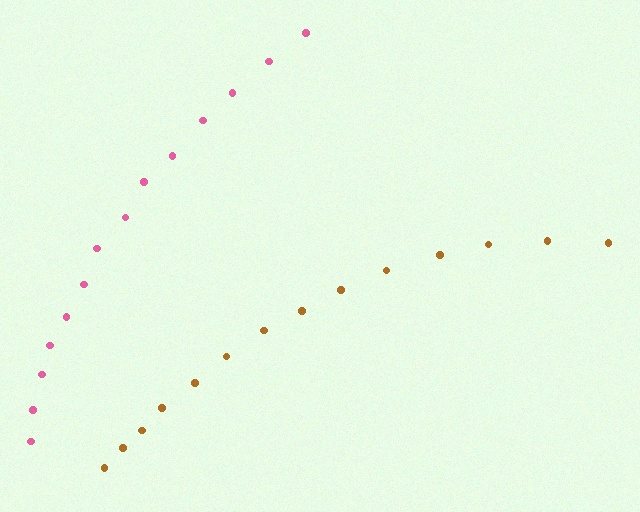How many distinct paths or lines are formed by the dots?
There are 2 distinct paths.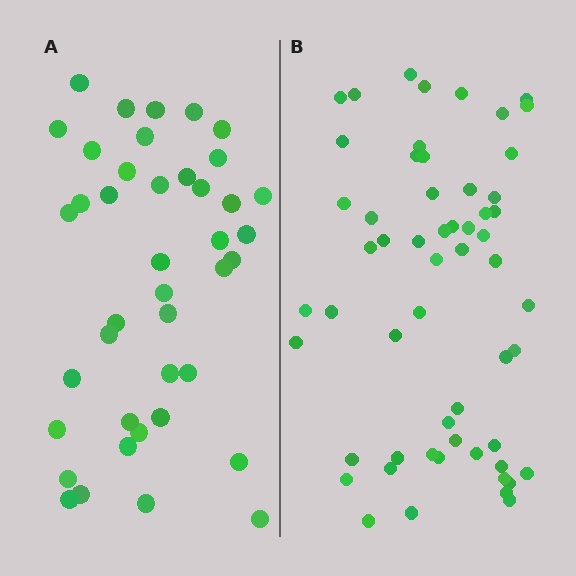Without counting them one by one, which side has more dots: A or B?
Region B (the right region) has more dots.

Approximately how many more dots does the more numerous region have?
Region B has approximately 15 more dots than region A.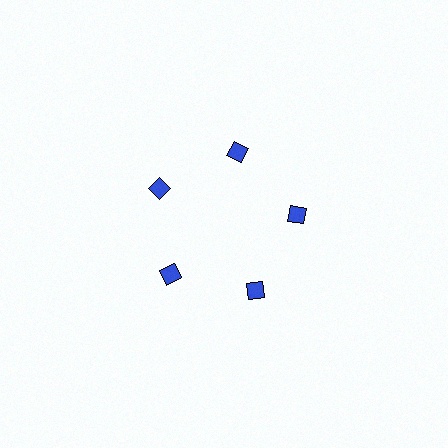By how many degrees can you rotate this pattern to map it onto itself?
The pattern maps onto itself every 72 degrees of rotation.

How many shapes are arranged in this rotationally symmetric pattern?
There are 5 shapes, arranged in 5 groups of 1.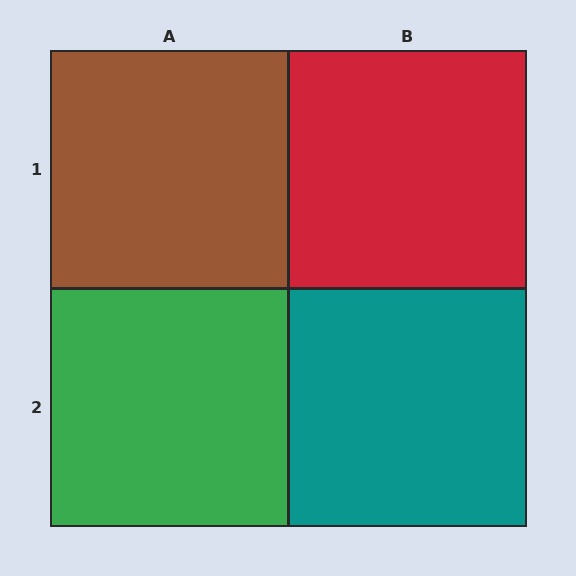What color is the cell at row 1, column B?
Red.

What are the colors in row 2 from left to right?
Green, teal.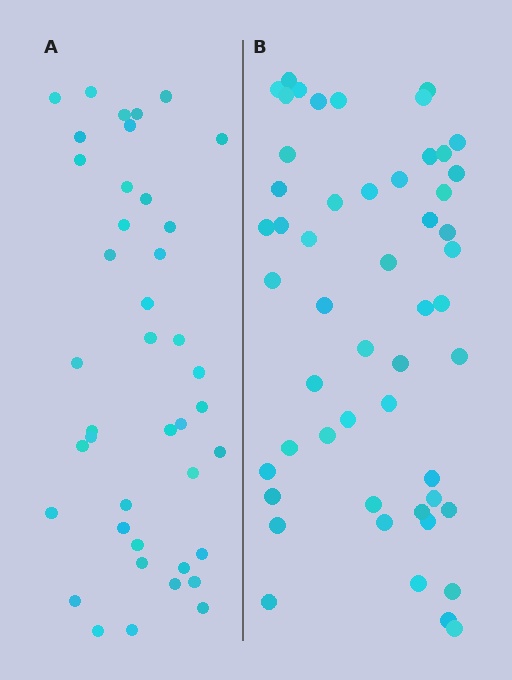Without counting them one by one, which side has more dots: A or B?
Region B (the right region) has more dots.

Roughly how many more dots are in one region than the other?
Region B has roughly 12 or so more dots than region A.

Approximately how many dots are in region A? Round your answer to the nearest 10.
About 40 dots. (The exact count is 41, which rounds to 40.)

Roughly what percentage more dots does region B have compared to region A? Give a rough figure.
About 25% more.